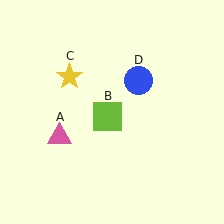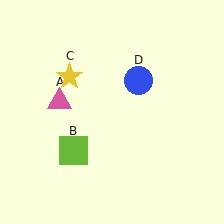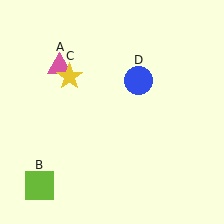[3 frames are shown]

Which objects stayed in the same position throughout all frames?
Yellow star (object C) and blue circle (object D) remained stationary.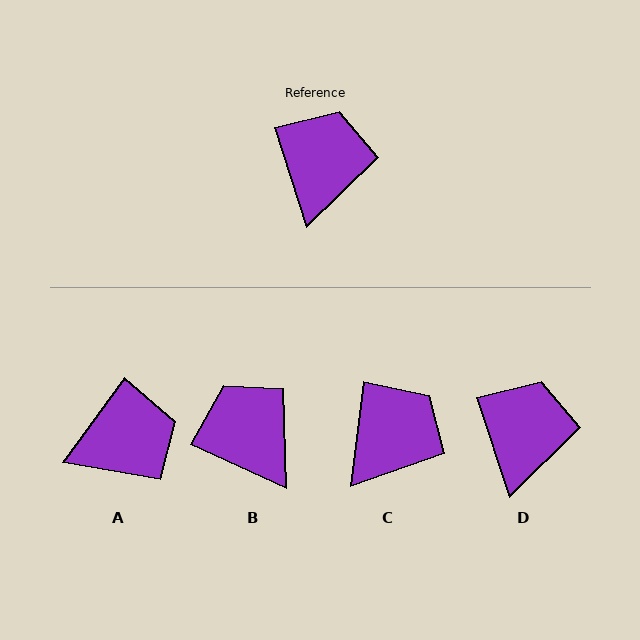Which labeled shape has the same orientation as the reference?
D.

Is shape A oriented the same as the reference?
No, it is off by about 54 degrees.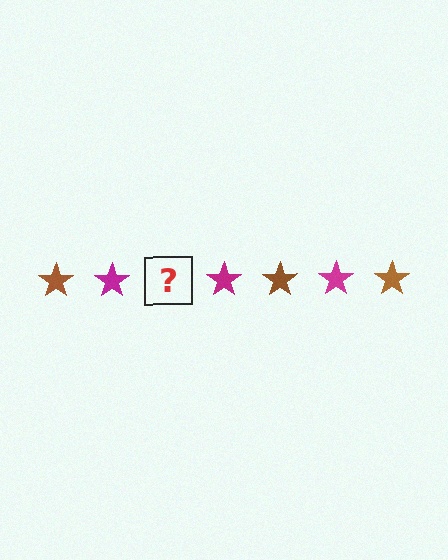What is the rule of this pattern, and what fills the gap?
The rule is that the pattern cycles through brown, magenta stars. The gap should be filled with a brown star.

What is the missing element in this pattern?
The missing element is a brown star.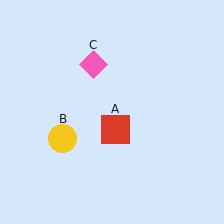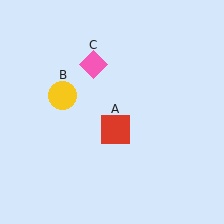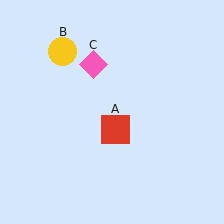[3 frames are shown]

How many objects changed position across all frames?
1 object changed position: yellow circle (object B).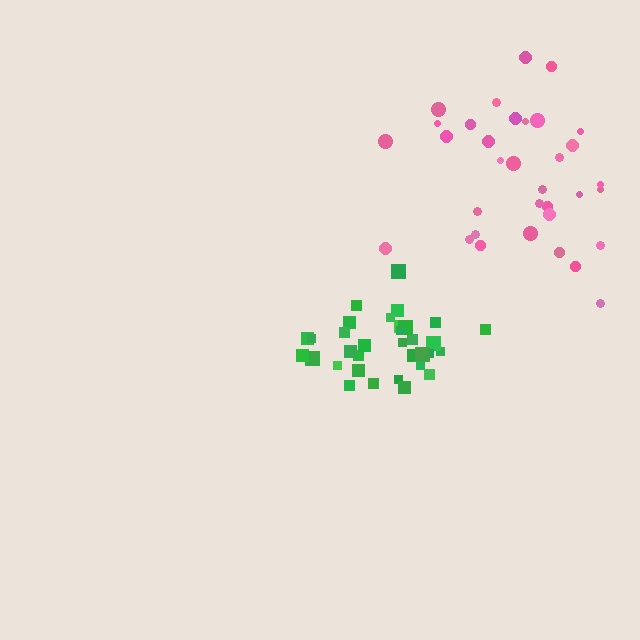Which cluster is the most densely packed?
Green.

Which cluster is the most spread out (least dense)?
Pink.